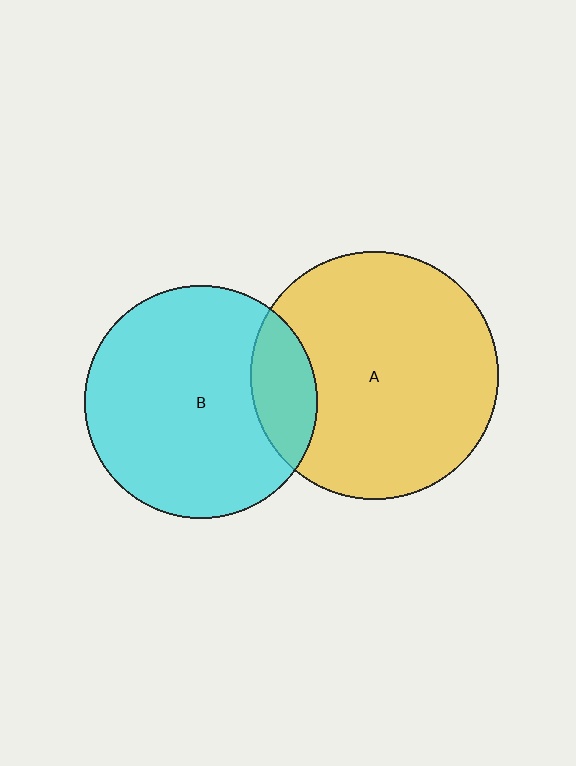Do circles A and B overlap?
Yes.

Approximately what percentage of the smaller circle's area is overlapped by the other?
Approximately 15%.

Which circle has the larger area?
Circle A (yellow).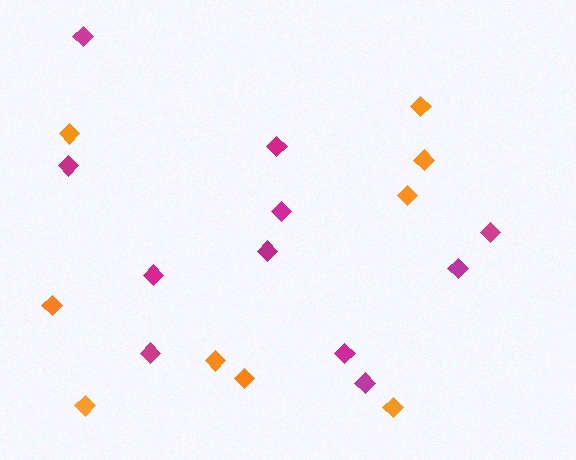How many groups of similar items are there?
There are 2 groups: one group of orange diamonds (9) and one group of magenta diamonds (11).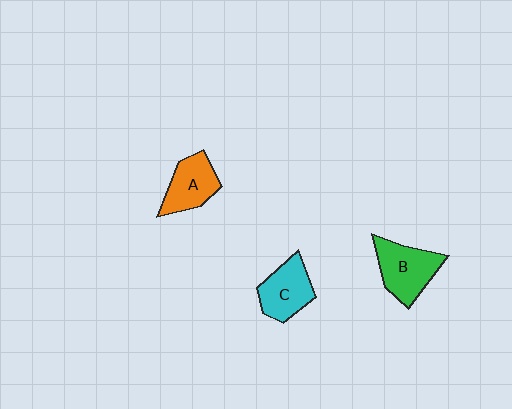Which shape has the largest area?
Shape B (green).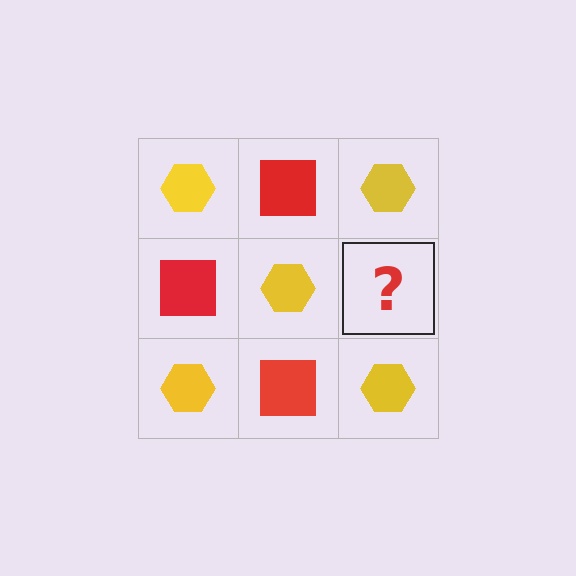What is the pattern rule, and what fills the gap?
The rule is that it alternates yellow hexagon and red square in a checkerboard pattern. The gap should be filled with a red square.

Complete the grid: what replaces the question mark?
The question mark should be replaced with a red square.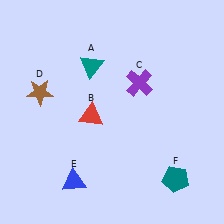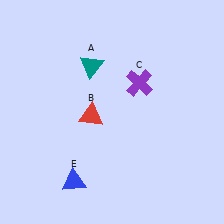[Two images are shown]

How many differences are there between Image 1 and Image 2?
There are 2 differences between the two images.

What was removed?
The teal pentagon (F), the brown star (D) were removed in Image 2.